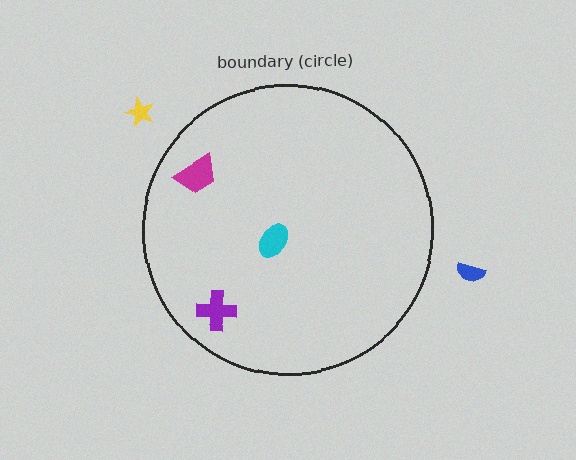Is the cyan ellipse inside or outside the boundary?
Inside.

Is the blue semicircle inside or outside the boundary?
Outside.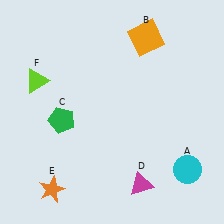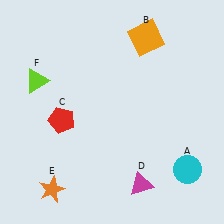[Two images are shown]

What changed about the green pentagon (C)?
In Image 1, C is green. In Image 2, it changed to red.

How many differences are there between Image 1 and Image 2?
There is 1 difference between the two images.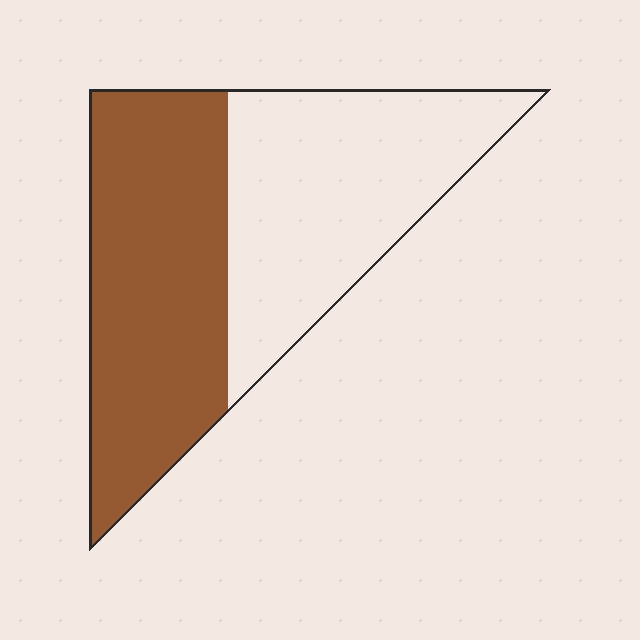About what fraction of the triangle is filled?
About one half (1/2).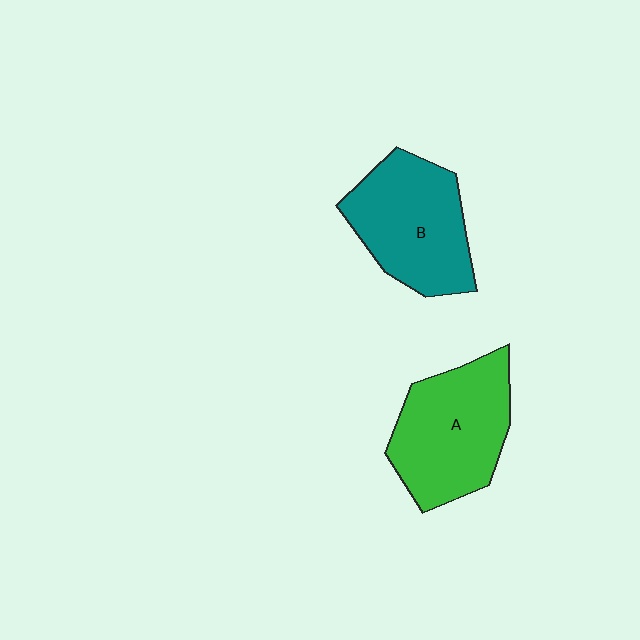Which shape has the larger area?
Shape A (green).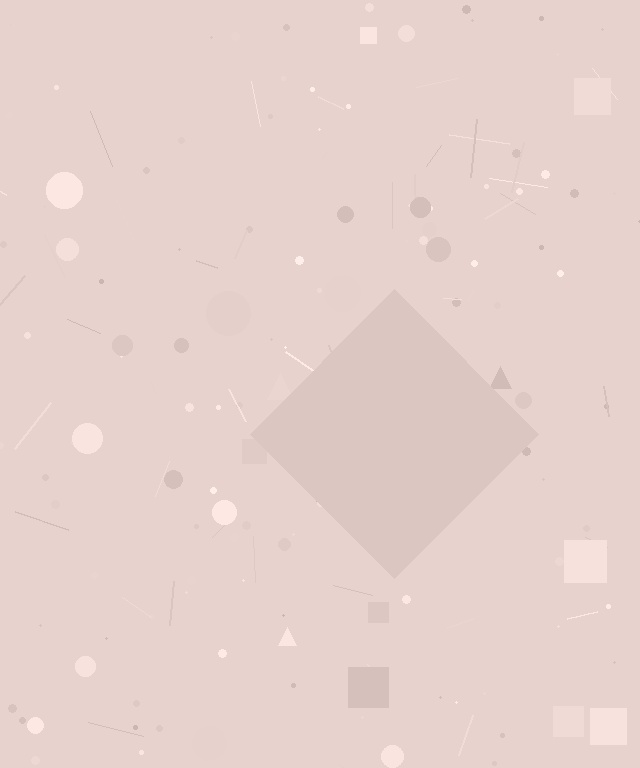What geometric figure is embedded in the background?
A diamond is embedded in the background.